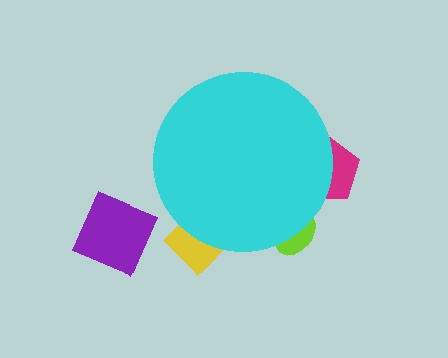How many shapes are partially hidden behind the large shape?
3 shapes are partially hidden.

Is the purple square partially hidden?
No, the purple square is fully visible.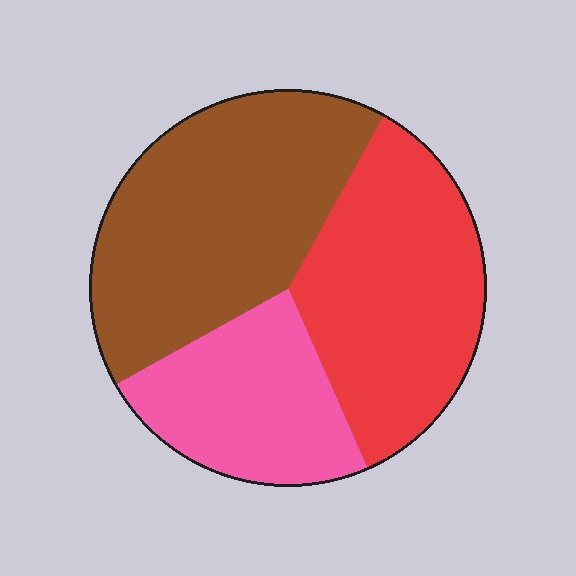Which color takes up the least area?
Pink, at roughly 25%.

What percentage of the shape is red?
Red takes up about one third (1/3) of the shape.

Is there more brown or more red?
Brown.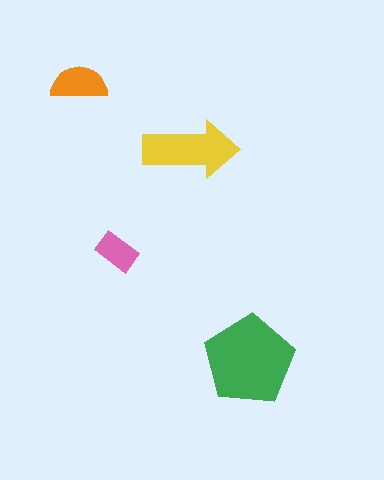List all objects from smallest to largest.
The pink rectangle, the orange semicircle, the yellow arrow, the green pentagon.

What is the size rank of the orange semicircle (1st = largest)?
3rd.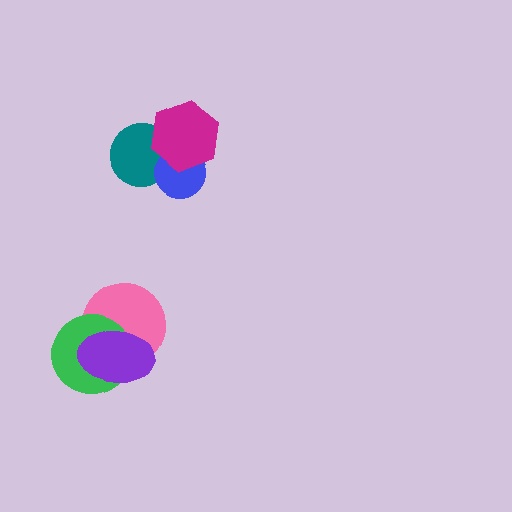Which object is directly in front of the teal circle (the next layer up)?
The blue circle is directly in front of the teal circle.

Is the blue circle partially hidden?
Yes, it is partially covered by another shape.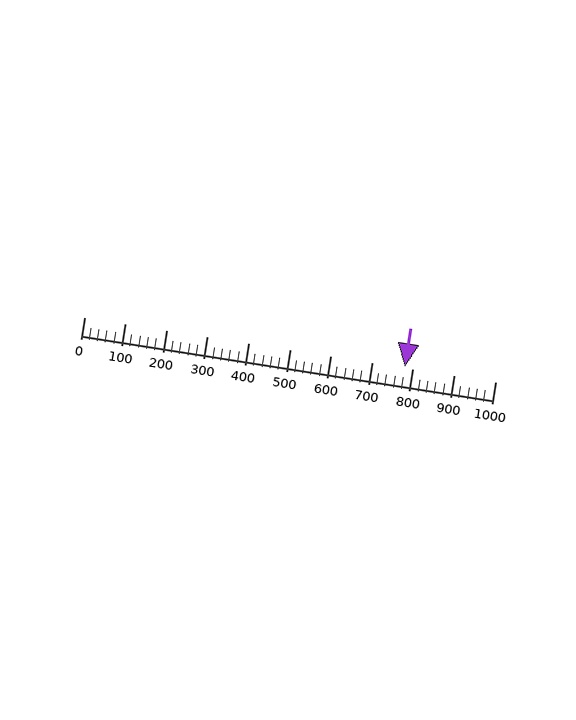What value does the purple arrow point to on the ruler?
The purple arrow points to approximately 780.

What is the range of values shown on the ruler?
The ruler shows values from 0 to 1000.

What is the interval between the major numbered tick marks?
The major tick marks are spaced 100 units apart.